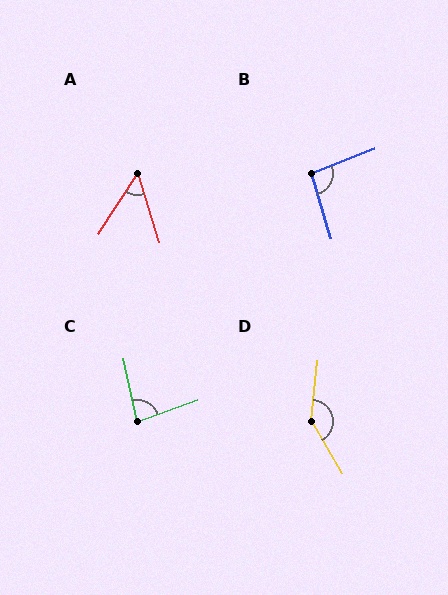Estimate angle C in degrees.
Approximately 82 degrees.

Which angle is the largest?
D, at approximately 144 degrees.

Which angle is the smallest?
A, at approximately 50 degrees.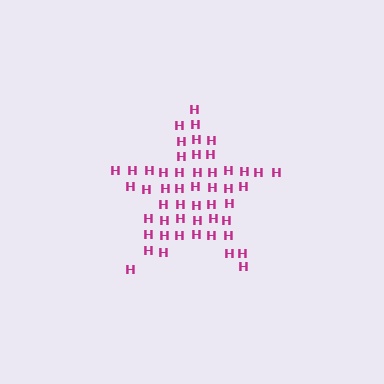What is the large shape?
The large shape is a star.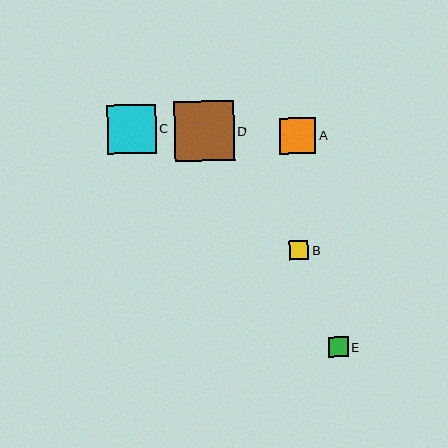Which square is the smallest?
Square B is the smallest with a size of approximately 19 pixels.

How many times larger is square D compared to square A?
Square D is approximately 1.6 times the size of square A.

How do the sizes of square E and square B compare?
Square E and square B are approximately the same size.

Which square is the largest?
Square D is the largest with a size of approximately 59 pixels.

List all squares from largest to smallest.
From largest to smallest: D, C, A, E, B.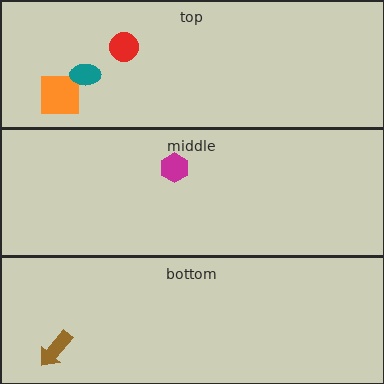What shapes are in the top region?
The orange square, the red circle, the teal ellipse.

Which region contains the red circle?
The top region.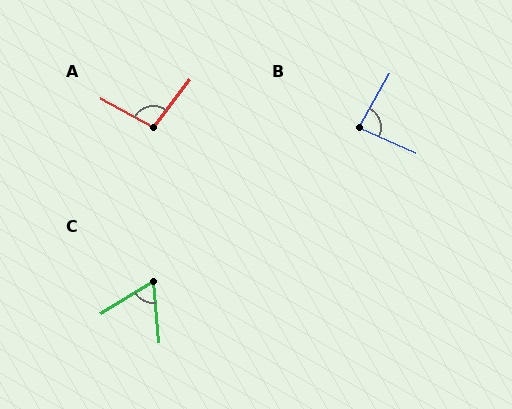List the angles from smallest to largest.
C (64°), B (84°), A (99°).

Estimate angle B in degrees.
Approximately 84 degrees.